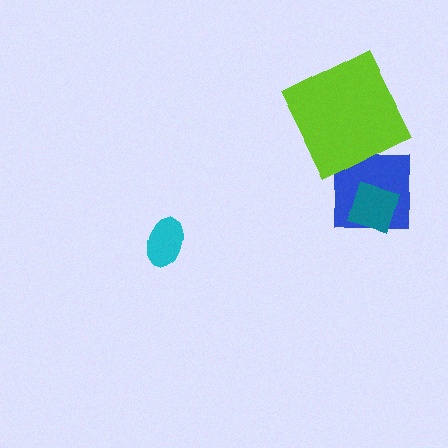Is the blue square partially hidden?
Yes, it is partially covered by another shape.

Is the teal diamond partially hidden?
No, no other shape covers it.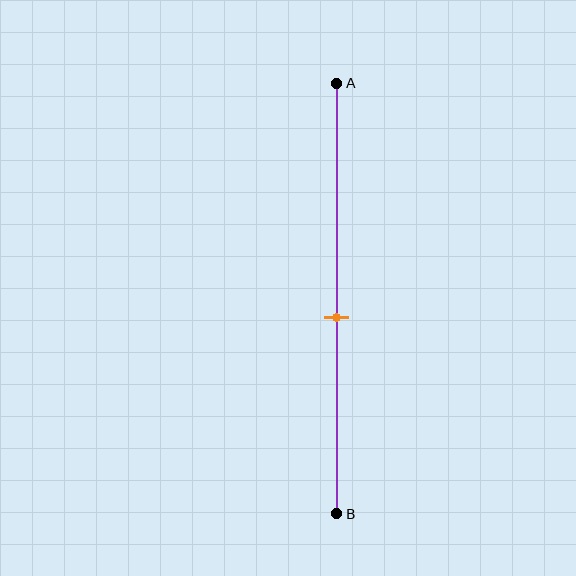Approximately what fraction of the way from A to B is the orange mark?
The orange mark is approximately 55% of the way from A to B.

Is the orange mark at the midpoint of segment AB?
No, the mark is at about 55% from A, not at the 50% midpoint.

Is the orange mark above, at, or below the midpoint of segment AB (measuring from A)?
The orange mark is below the midpoint of segment AB.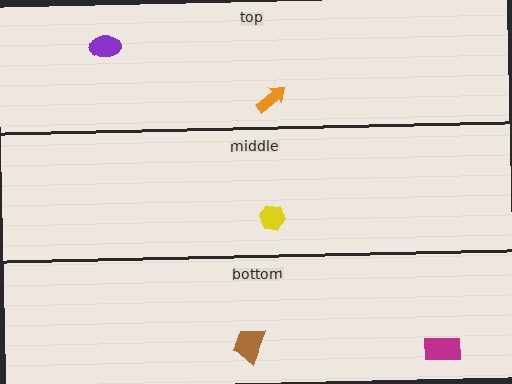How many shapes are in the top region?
2.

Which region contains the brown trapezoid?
The bottom region.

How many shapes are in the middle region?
1.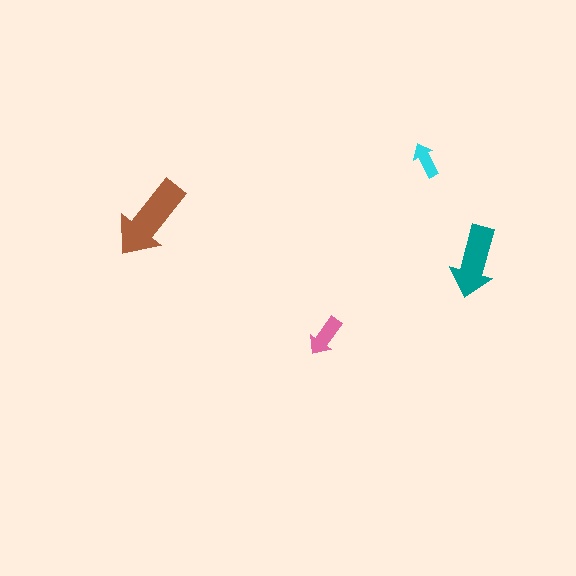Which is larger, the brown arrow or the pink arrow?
The brown one.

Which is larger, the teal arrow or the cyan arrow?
The teal one.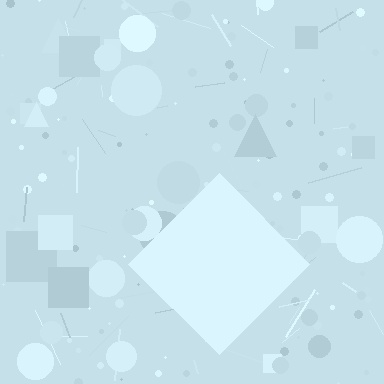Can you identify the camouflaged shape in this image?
The camouflaged shape is a diamond.